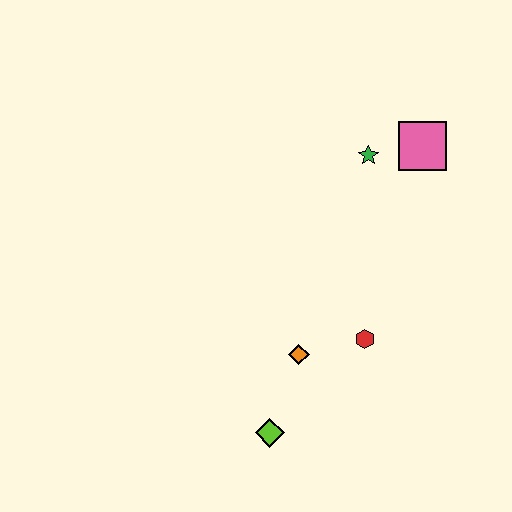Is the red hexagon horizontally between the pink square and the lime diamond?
Yes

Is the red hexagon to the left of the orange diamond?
No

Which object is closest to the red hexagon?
The orange diamond is closest to the red hexagon.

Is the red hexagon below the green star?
Yes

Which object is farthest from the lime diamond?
The pink square is farthest from the lime diamond.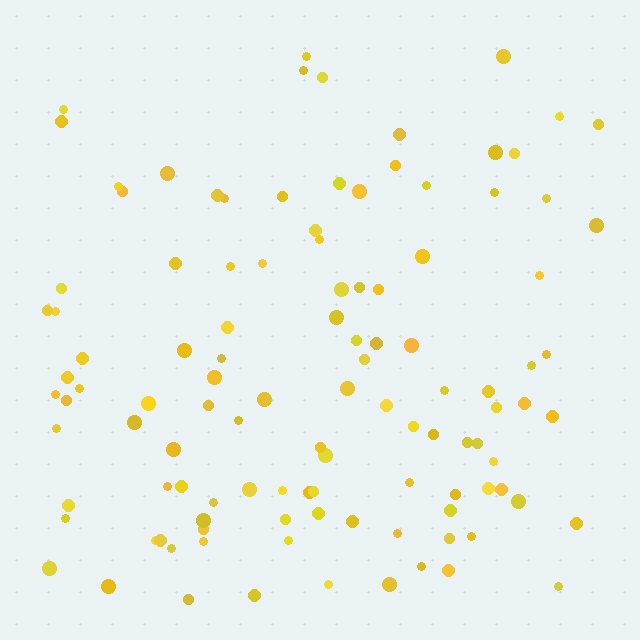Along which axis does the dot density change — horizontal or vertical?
Vertical.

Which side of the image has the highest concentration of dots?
The bottom.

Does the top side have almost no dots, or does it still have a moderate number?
Still a moderate number, just noticeably fewer than the bottom.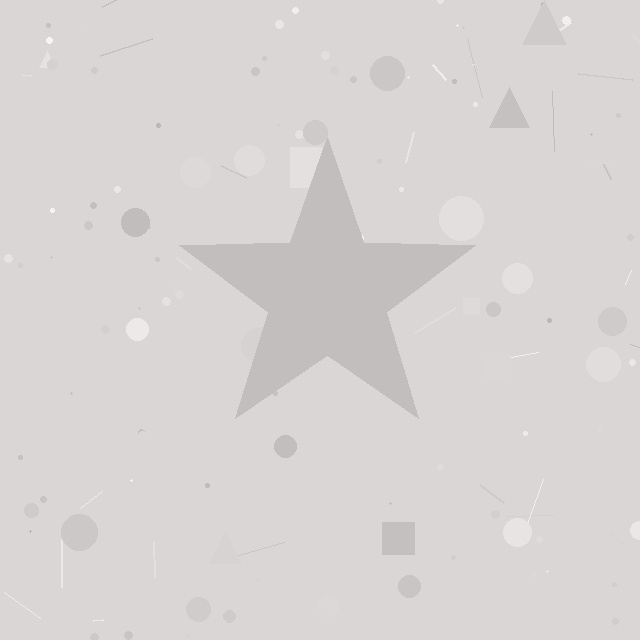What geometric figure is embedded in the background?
A star is embedded in the background.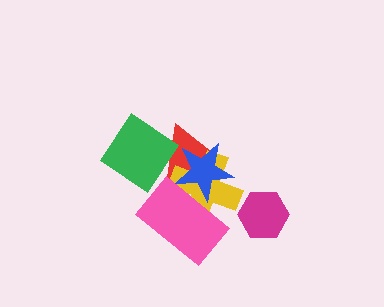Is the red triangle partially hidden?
Yes, it is partially covered by another shape.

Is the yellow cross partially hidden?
Yes, it is partially covered by another shape.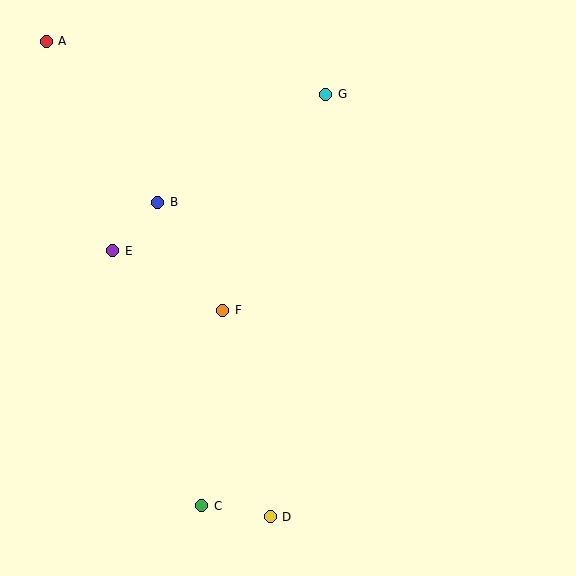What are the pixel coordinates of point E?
Point E is at (113, 251).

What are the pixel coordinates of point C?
Point C is at (202, 506).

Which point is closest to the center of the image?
Point F at (223, 310) is closest to the center.